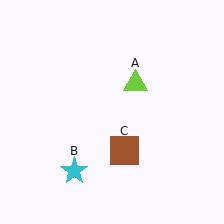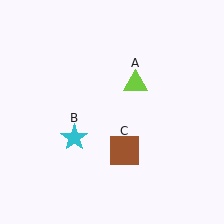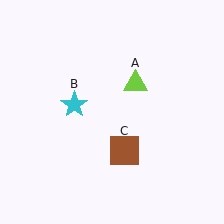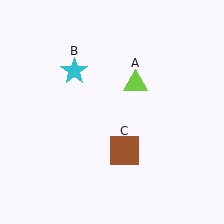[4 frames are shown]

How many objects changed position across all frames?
1 object changed position: cyan star (object B).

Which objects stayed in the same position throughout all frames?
Lime triangle (object A) and brown square (object C) remained stationary.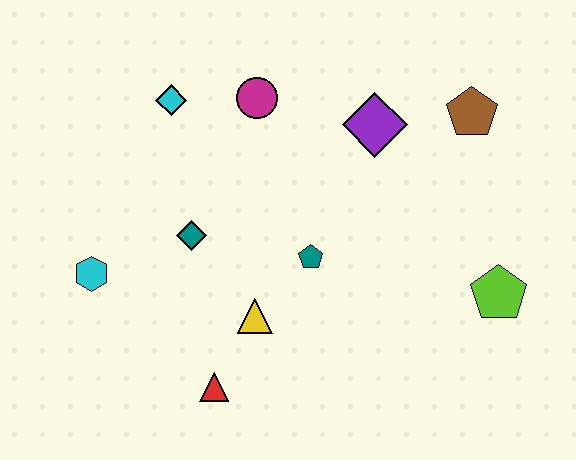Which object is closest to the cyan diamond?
The magenta circle is closest to the cyan diamond.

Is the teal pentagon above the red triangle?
Yes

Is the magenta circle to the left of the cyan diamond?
No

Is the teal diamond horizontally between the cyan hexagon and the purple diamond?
Yes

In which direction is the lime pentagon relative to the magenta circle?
The lime pentagon is to the right of the magenta circle.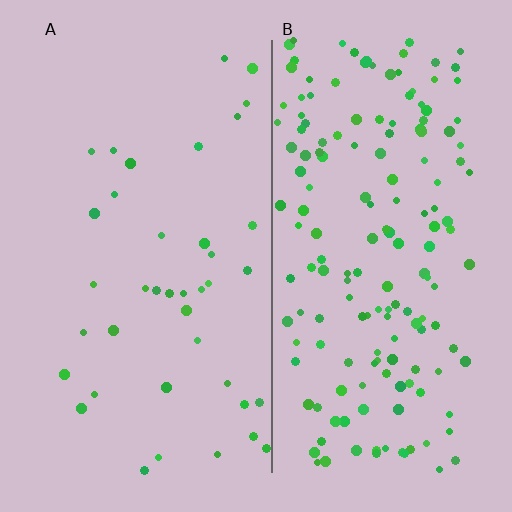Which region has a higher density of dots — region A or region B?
B (the right).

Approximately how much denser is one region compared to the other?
Approximately 4.3× — region B over region A.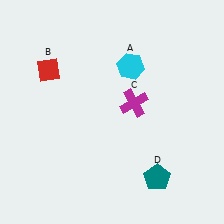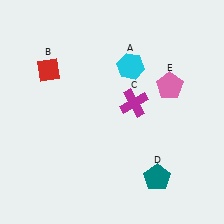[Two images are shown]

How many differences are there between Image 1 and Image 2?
There is 1 difference between the two images.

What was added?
A pink pentagon (E) was added in Image 2.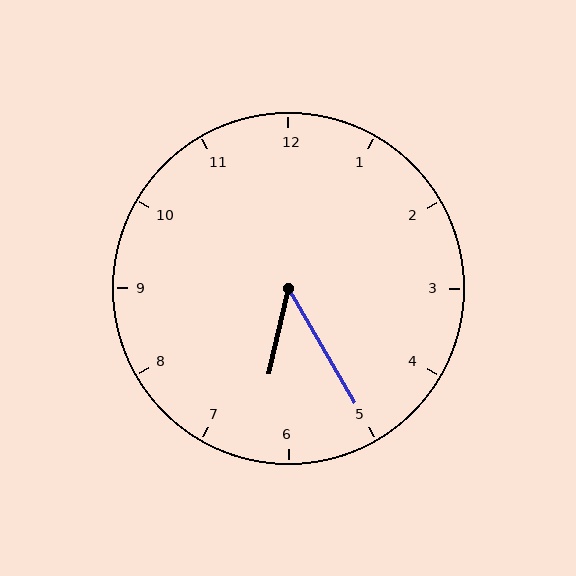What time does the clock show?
6:25.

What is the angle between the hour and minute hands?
Approximately 42 degrees.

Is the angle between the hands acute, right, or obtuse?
It is acute.